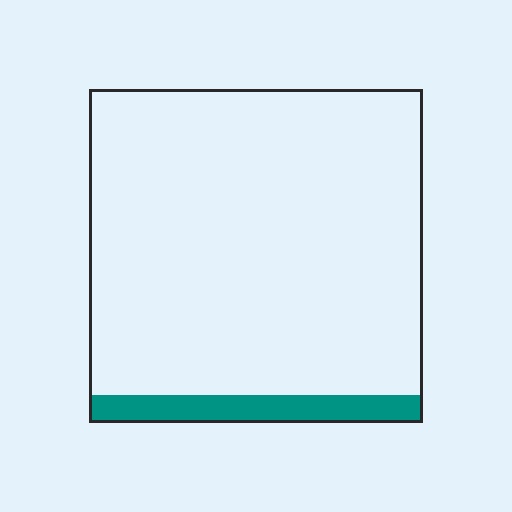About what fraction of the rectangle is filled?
About one tenth (1/10).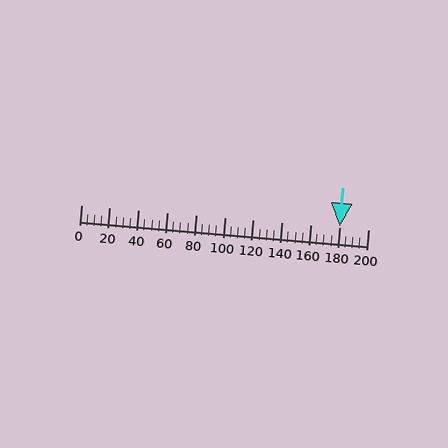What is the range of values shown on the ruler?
The ruler shows values from 0 to 200.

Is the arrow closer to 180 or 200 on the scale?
The arrow is closer to 180.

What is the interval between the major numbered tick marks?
The major tick marks are spaced 20 units apart.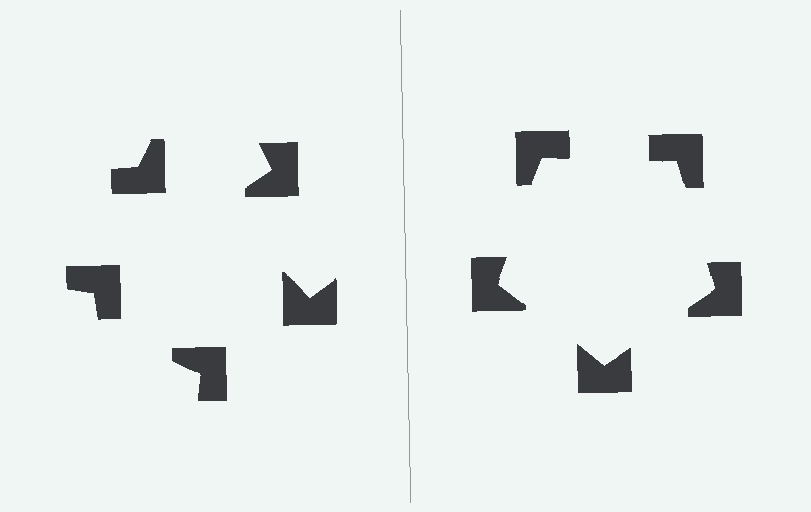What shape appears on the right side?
An illusory pentagon.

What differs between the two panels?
The notched squares are positioned identically on both sides; only the wedge orientations differ. On the right they align to a pentagon; on the left they are misaligned.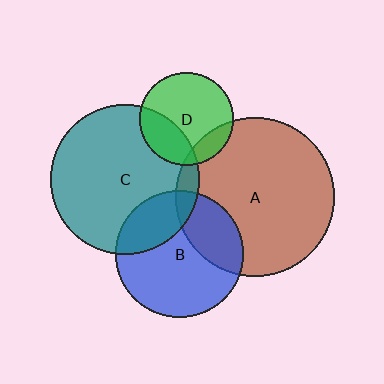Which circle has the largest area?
Circle A (brown).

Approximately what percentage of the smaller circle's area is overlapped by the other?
Approximately 30%.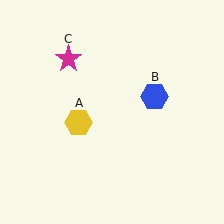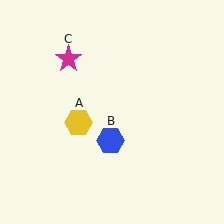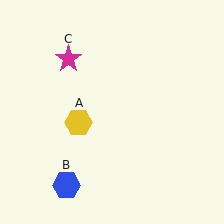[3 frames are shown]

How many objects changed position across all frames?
1 object changed position: blue hexagon (object B).